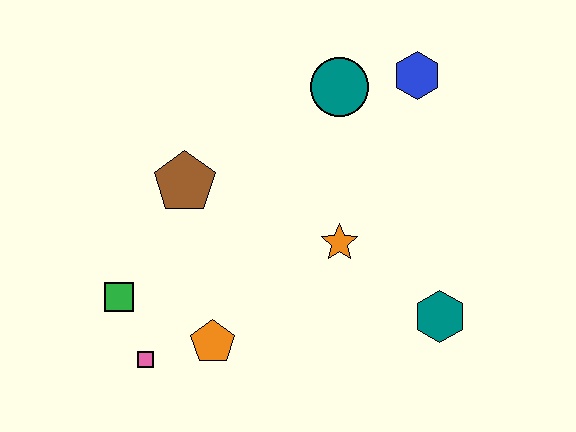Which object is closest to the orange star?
The teal hexagon is closest to the orange star.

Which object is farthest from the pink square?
The blue hexagon is farthest from the pink square.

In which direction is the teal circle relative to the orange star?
The teal circle is above the orange star.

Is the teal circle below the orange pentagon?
No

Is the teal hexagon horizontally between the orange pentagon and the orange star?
No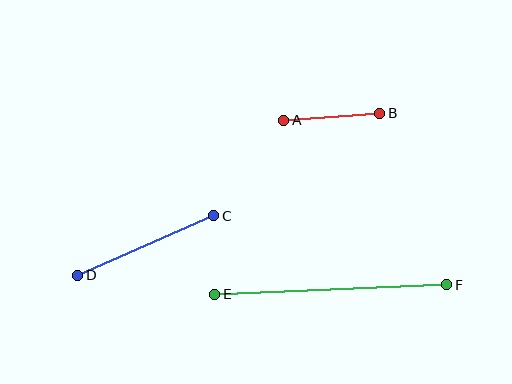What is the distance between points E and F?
The distance is approximately 232 pixels.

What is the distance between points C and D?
The distance is approximately 149 pixels.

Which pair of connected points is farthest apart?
Points E and F are farthest apart.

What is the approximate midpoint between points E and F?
The midpoint is at approximately (331, 290) pixels.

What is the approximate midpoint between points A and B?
The midpoint is at approximately (332, 117) pixels.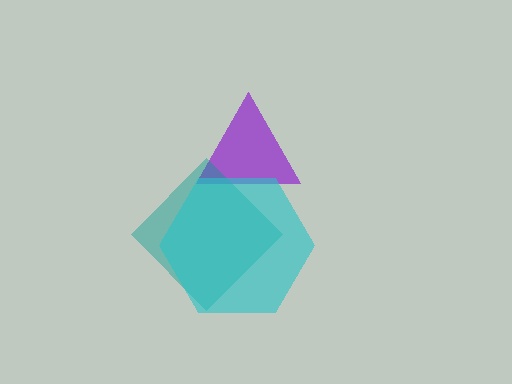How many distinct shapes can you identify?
There are 3 distinct shapes: a purple triangle, a teal diamond, a cyan hexagon.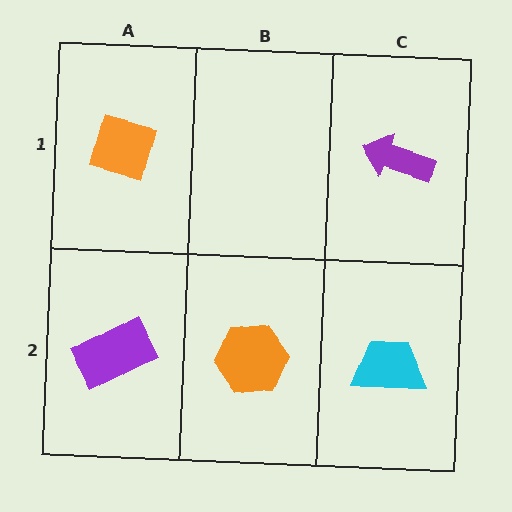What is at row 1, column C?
A purple arrow.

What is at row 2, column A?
A purple rectangle.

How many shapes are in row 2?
3 shapes.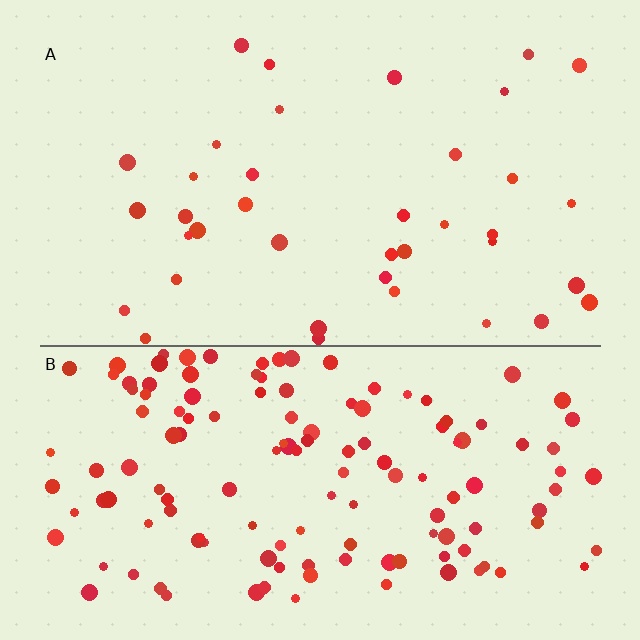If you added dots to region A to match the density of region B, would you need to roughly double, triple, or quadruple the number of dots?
Approximately quadruple.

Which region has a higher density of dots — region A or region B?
B (the bottom).